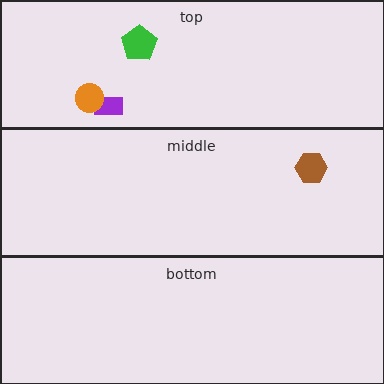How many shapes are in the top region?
3.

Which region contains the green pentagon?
The top region.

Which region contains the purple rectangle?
The top region.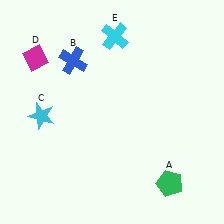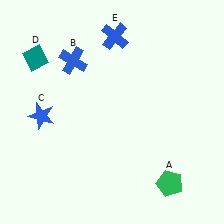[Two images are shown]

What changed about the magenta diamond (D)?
In Image 1, D is magenta. In Image 2, it changed to teal.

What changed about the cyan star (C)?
In Image 1, C is cyan. In Image 2, it changed to blue.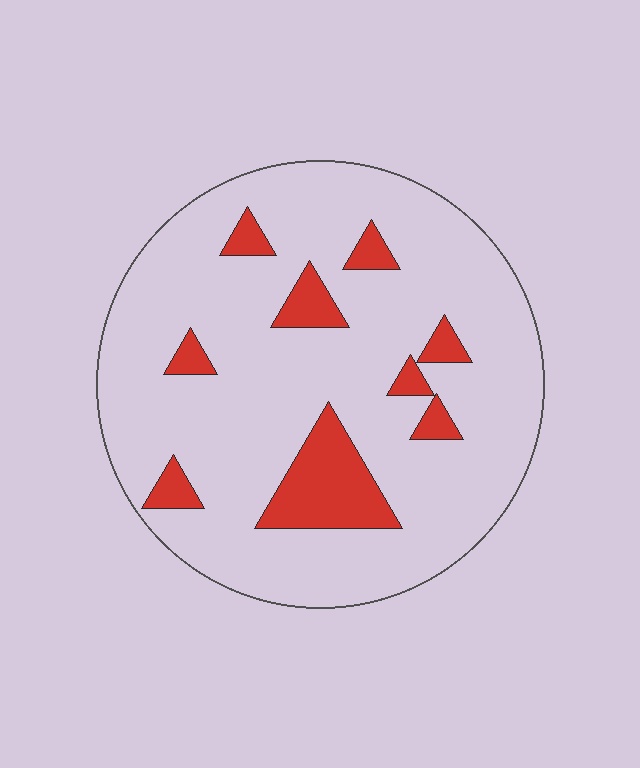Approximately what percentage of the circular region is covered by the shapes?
Approximately 15%.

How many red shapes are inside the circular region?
9.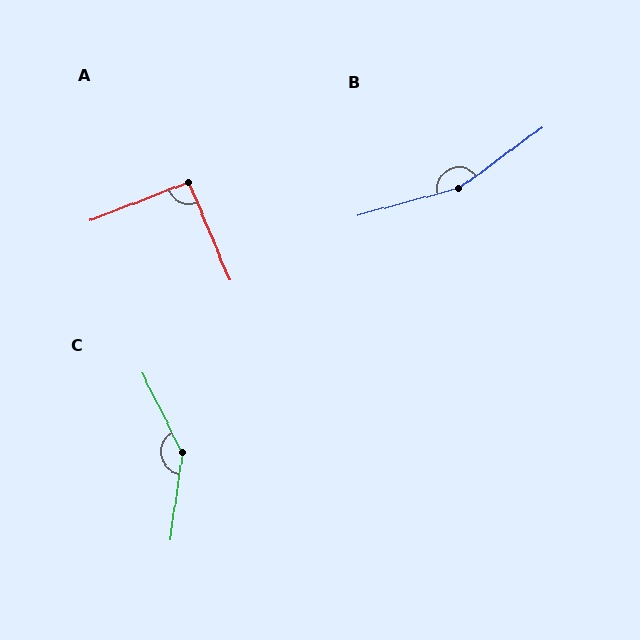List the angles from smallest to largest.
A (91°), C (145°), B (158°).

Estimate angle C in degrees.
Approximately 145 degrees.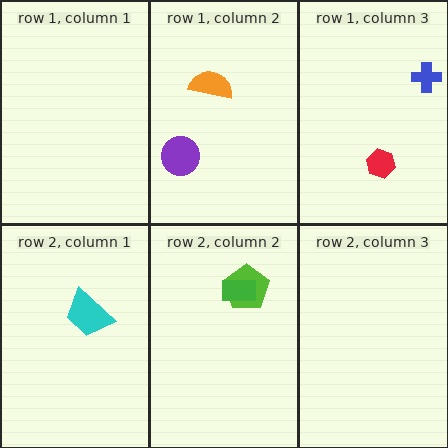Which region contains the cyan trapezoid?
The row 2, column 1 region.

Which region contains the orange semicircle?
The row 1, column 2 region.